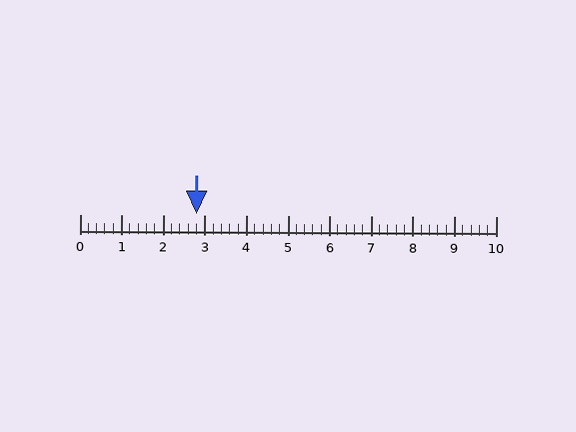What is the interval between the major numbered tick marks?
The major tick marks are spaced 1 units apart.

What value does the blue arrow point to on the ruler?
The blue arrow points to approximately 2.8.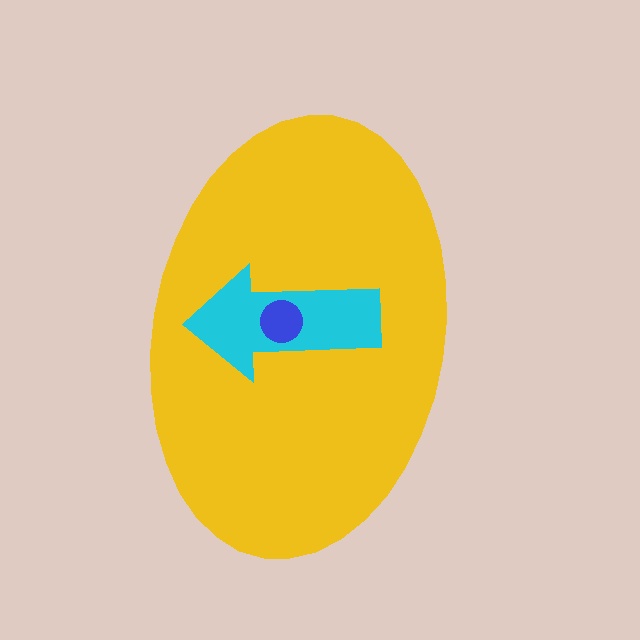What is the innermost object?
The blue circle.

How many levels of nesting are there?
3.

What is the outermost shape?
The yellow ellipse.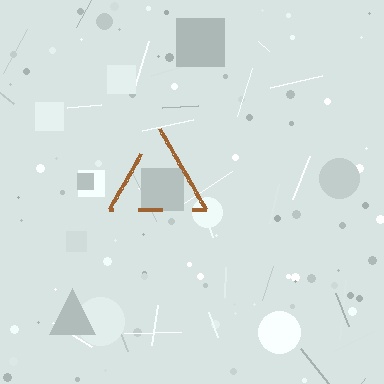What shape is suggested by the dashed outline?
The dashed outline suggests a triangle.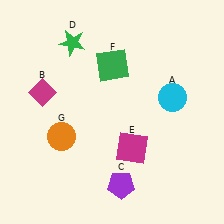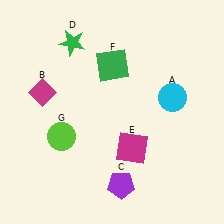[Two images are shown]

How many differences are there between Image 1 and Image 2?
There is 1 difference between the two images.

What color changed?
The circle (G) changed from orange in Image 1 to lime in Image 2.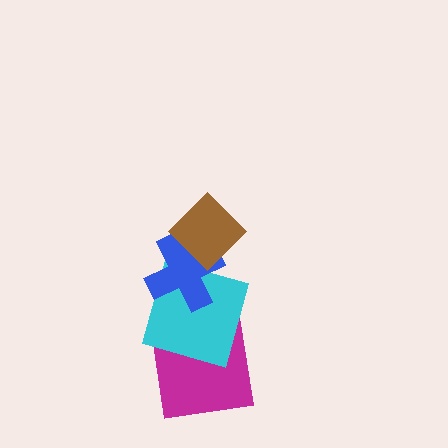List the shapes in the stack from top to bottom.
From top to bottom: the brown diamond, the blue cross, the cyan square, the magenta square.